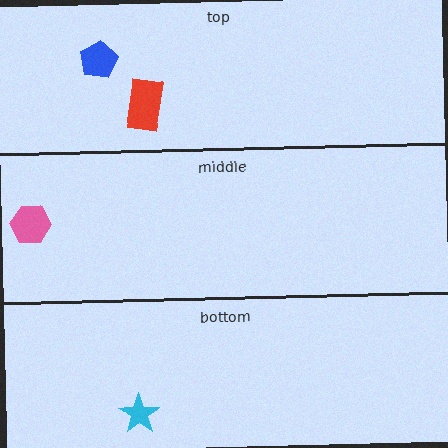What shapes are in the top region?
The blue pentagon, the red rectangle.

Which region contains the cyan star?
The bottom region.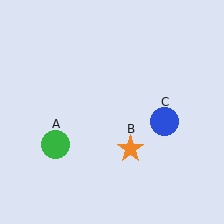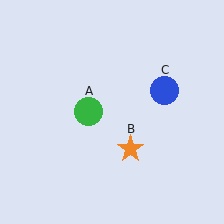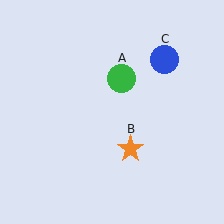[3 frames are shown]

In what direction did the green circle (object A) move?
The green circle (object A) moved up and to the right.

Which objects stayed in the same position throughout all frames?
Orange star (object B) remained stationary.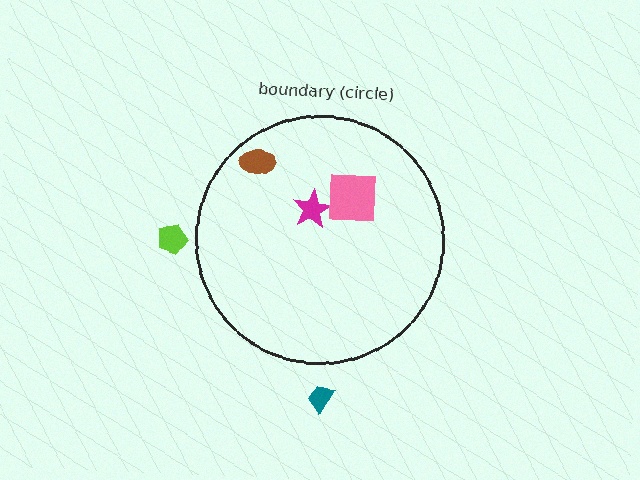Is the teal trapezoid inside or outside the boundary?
Outside.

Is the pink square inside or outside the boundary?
Inside.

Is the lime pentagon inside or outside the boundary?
Outside.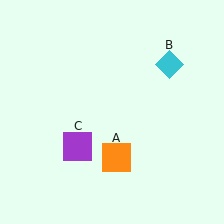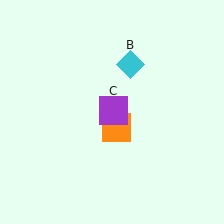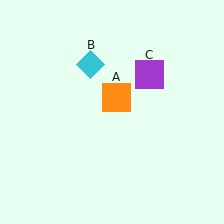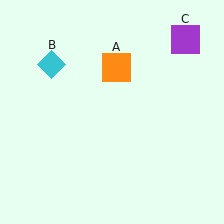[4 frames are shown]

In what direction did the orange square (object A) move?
The orange square (object A) moved up.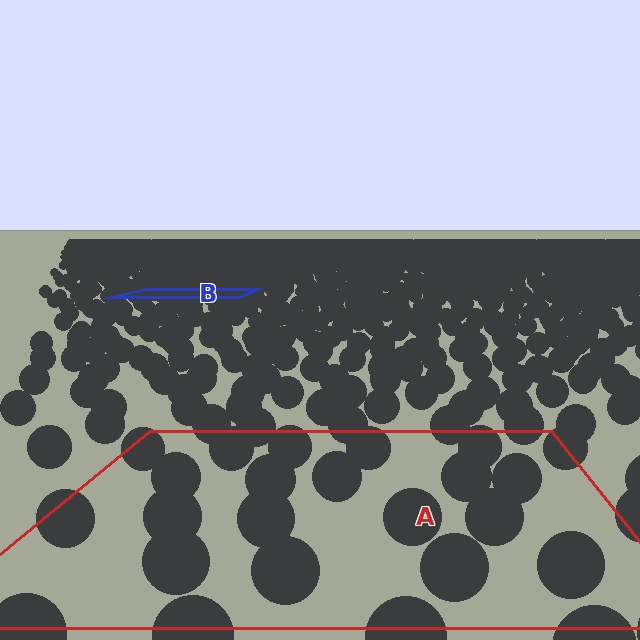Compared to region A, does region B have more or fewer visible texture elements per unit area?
Region B has more texture elements per unit area — they are packed more densely because it is farther away.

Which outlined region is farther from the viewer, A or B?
Region B is farther from the viewer — the texture elements inside it appear smaller and more densely packed.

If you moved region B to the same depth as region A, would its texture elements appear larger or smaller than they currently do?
They would appear larger. At a closer depth, the same texture elements are projected at a bigger on-screen size.